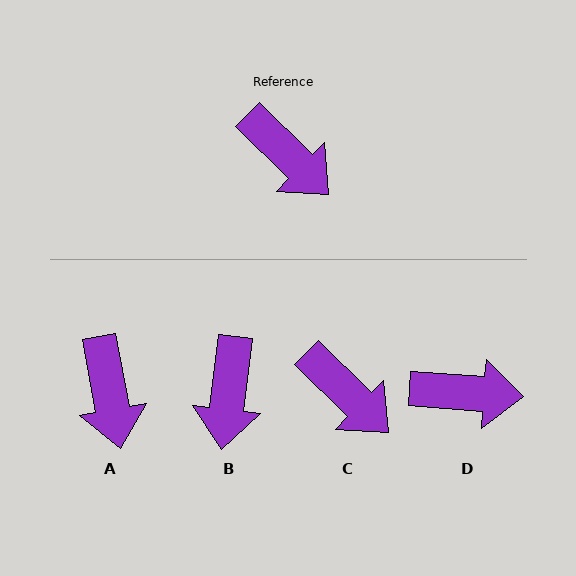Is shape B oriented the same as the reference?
No, it is off by about 52 degrees.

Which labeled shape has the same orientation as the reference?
C.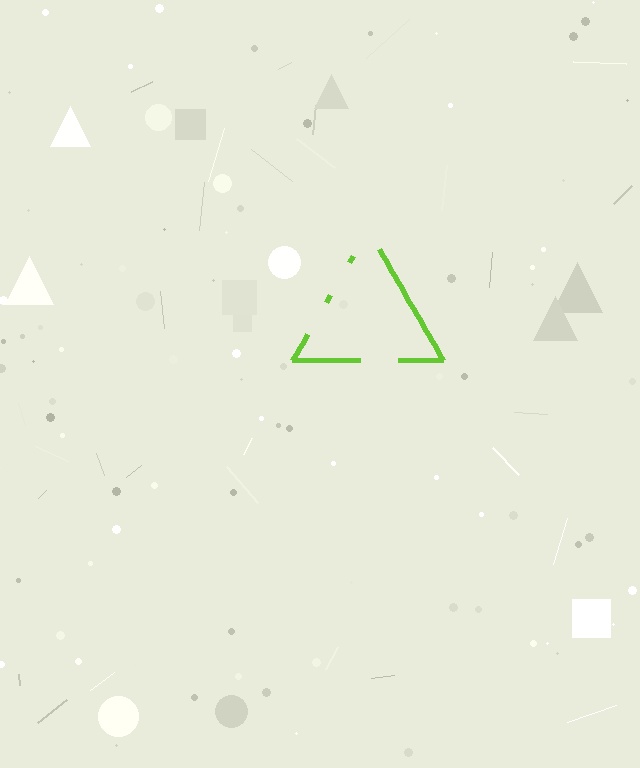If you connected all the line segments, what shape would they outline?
They would outline a triangle.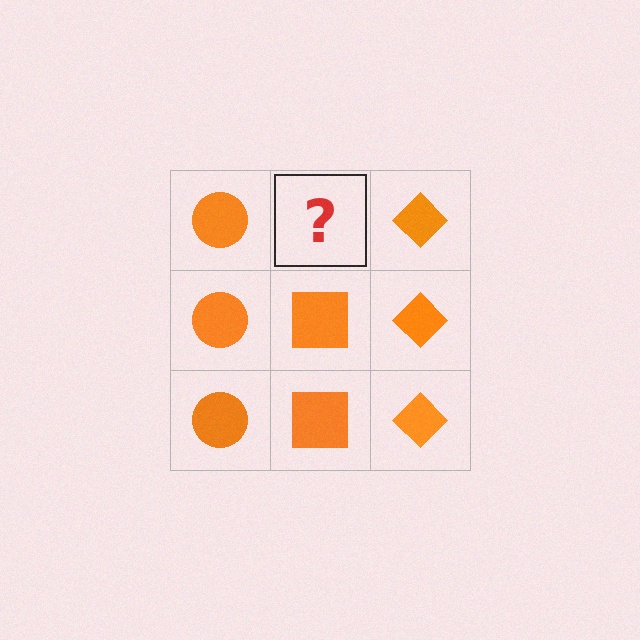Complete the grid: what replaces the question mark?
The question mark should be replaced with an orange square.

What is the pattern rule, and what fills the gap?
The rule is that each column has a consistent shape. The gap should be filled with an orange square.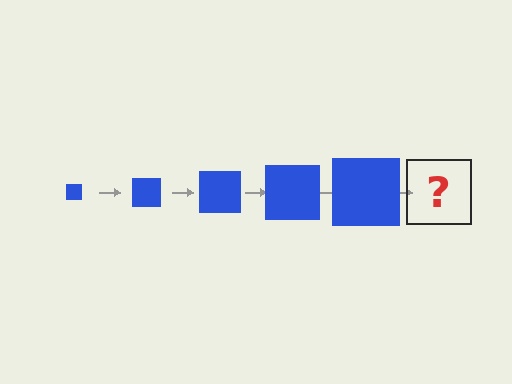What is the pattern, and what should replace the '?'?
The pattern is that the square gets progressively larger each step. The '?' should be a blue square, larger than the previous one.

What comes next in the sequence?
The next element should be a blue square, larger than the previous one.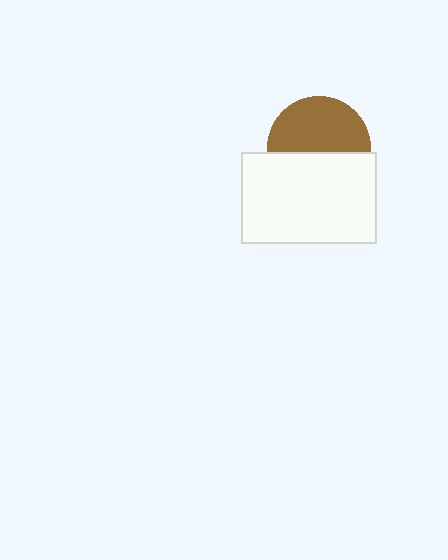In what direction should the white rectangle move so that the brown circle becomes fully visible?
The white rectangle should move down. That is the shortest direction to clear the overlap and leave the brown circle fully visible.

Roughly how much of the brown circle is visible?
About half of it is visible (roughly 54%).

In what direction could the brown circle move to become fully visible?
The brown circle could move up. That would shift it out from behind the white rectangle entirely.